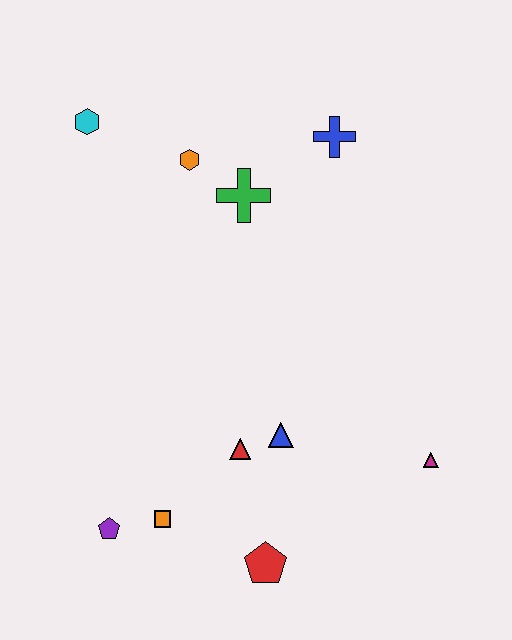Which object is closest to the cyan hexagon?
The orange hexagon is closest to the cyan hexagon.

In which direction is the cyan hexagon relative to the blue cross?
The cyan hexagon is to the left of the blue cross.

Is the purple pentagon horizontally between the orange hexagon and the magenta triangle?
No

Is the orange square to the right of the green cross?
No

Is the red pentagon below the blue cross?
Yes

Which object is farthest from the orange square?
The blue cross is farthest from the orange square.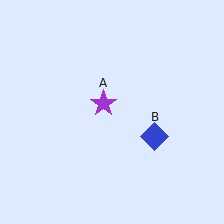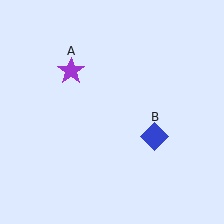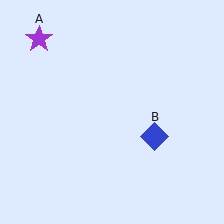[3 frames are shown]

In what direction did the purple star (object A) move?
The purple star (object A) moved up and to the left.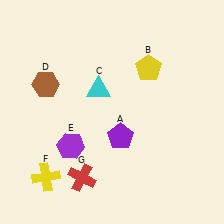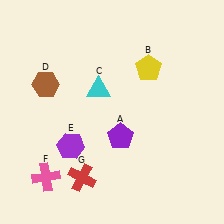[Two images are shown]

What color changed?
The cross (F) changed from yellow in Image 1 to pink in Image 2.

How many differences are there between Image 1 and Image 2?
There is 1 difference between the two images.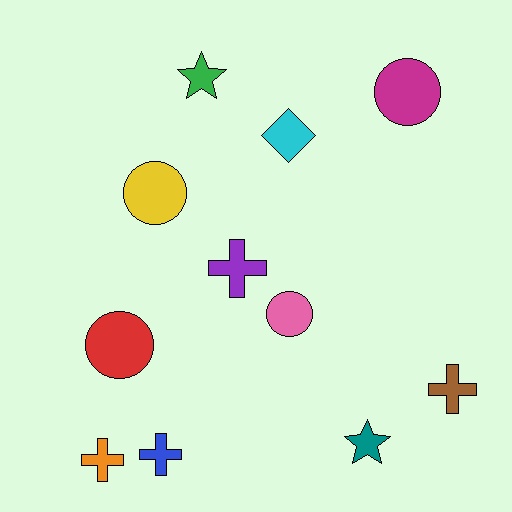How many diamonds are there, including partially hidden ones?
There is 1 diamond.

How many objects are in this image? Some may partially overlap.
There are 11 objects.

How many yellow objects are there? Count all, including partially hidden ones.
There is 1 yellow object.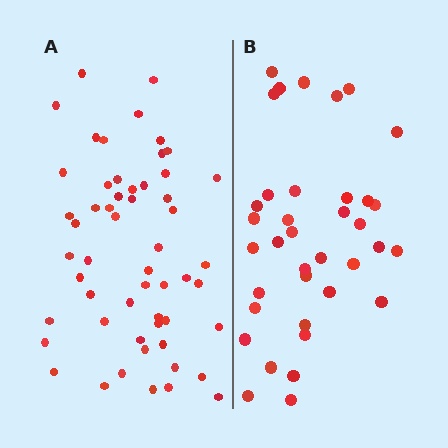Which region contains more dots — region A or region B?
Region A (the left region) has more dots.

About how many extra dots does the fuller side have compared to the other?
Region A has approximately 20 more dots than region B.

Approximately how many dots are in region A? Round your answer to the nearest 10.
About 60 dots. (The exact count is 55, which rounds to 60.)